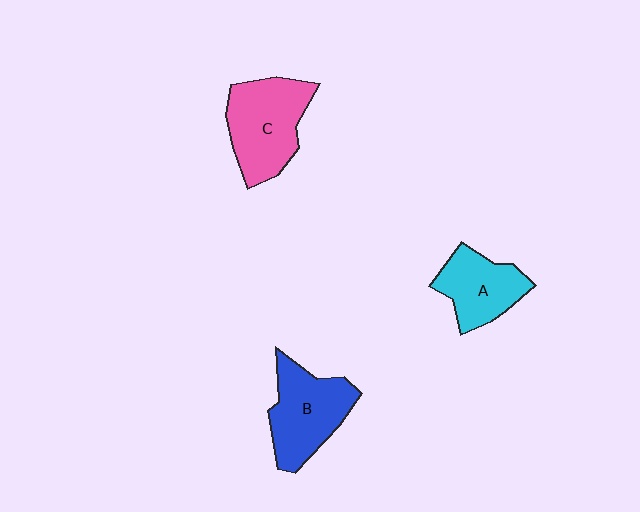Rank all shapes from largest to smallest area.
From largest to smallest: C (pink), B (blue), A (cyan).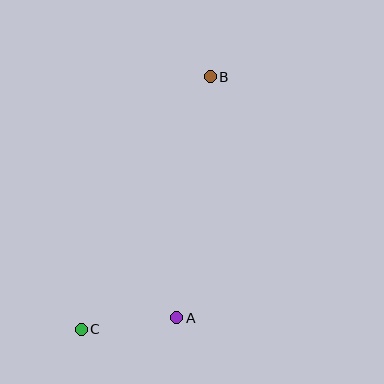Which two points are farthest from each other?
Points B and C are farthest from each other.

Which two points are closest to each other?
Points A and C are closest to each other.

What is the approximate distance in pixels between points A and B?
The distance between A and B is approximately 243 pixels.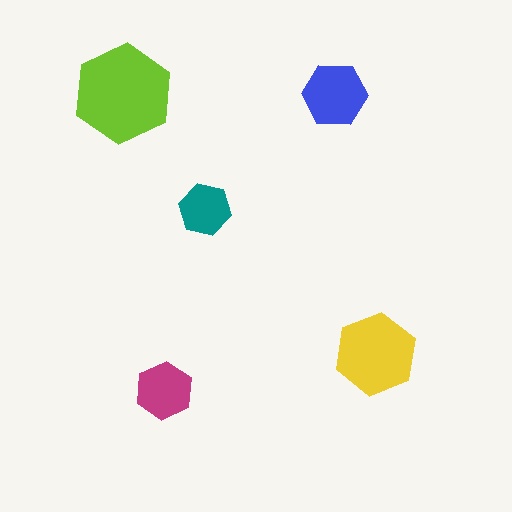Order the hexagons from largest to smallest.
the lime one, the yellow one, the blue one, the magenta one, the teal one.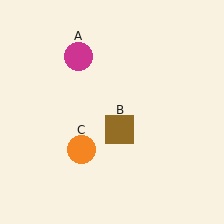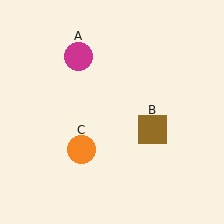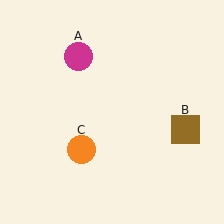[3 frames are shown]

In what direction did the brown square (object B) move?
The brown square (object B) moved right.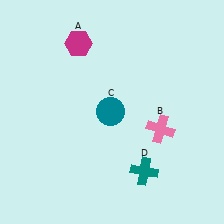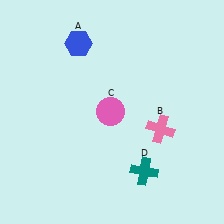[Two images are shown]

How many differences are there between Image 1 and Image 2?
There are 2 differences between the two images.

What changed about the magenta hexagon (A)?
In Image 1, A is magenta. In Image 2, it changed to blue.